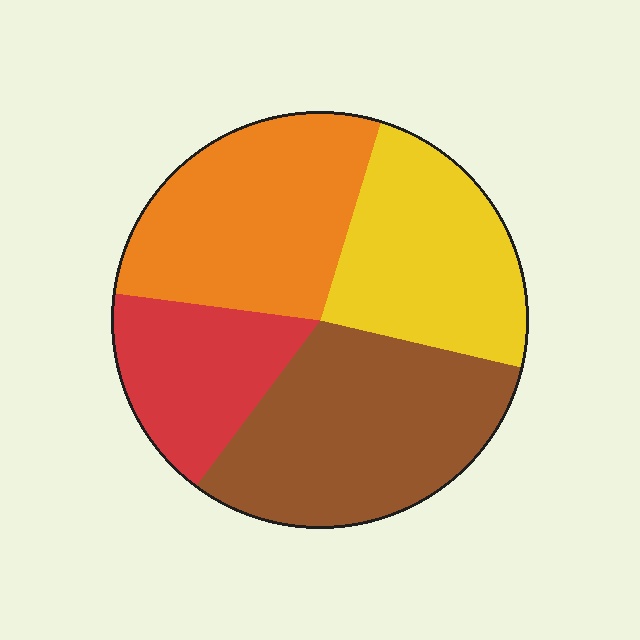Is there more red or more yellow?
Yellow.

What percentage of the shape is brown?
Brown covers 31% of the shape.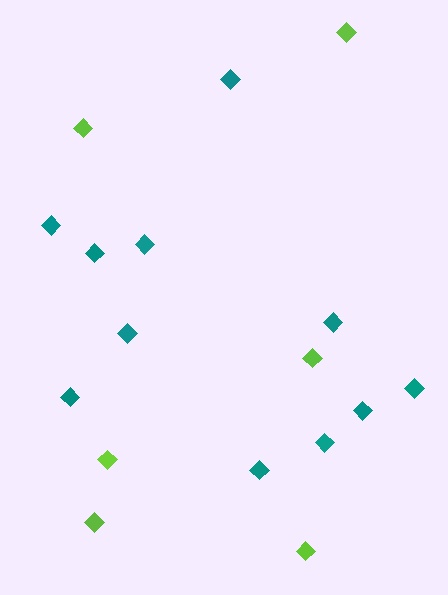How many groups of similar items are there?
There are 2 groups: one group of lime diamonds (6) and one group of teal diamonds (11).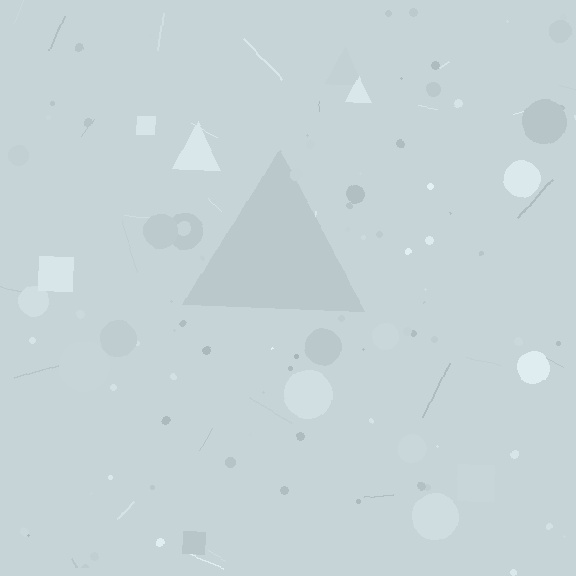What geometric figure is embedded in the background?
A triangle is embedded in the background.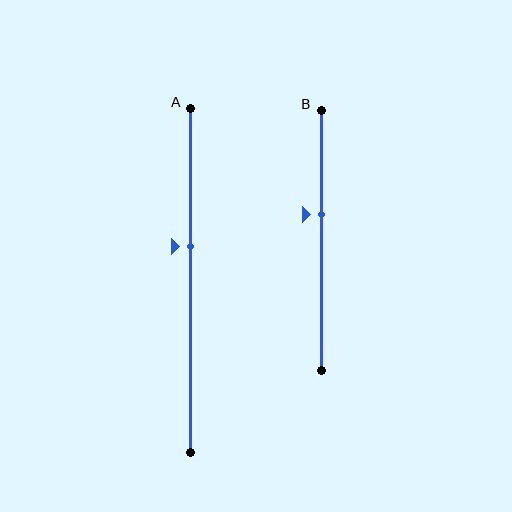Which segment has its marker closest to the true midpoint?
Segment A has its marker closest to the true midpoint.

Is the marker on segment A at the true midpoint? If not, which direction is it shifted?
No, the marker on segment A is shifted upward by about 10% of the segment length.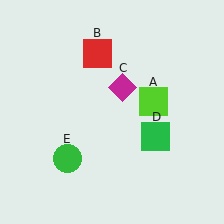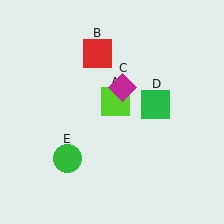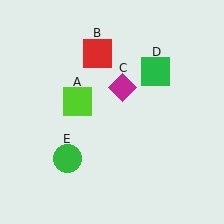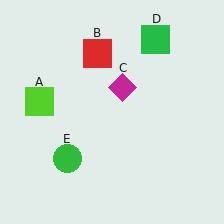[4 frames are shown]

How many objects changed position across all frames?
2 objects changed position: lime square (object A), green square (object D).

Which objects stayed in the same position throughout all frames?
Red square (object B) and magenta diamond (object C) and green circle (object E) remained stationary.